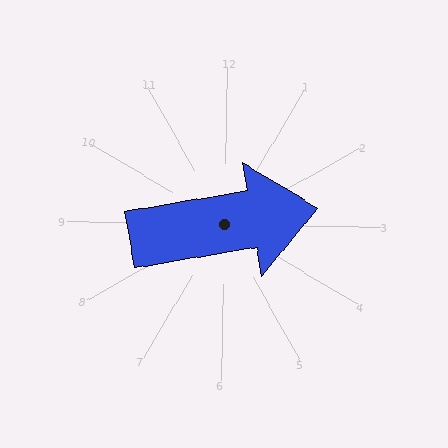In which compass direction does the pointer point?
East.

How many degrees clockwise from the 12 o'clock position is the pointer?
Approximately 80 degrees.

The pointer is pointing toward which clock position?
Roughly 3 o'clock.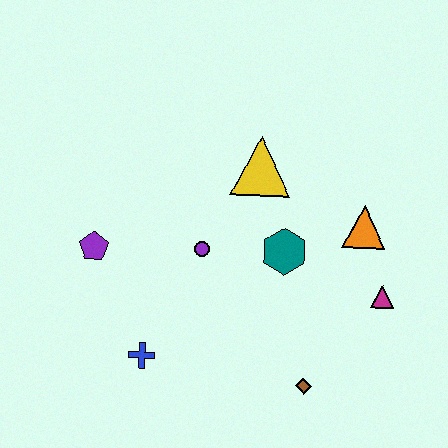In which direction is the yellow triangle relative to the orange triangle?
The yellow triangle is to the left of the orange triangle.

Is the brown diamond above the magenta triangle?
No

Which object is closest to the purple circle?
The teal hexagon is closest to the purple circle.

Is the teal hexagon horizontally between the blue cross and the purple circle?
No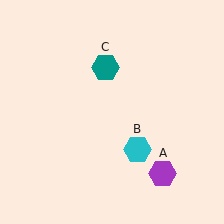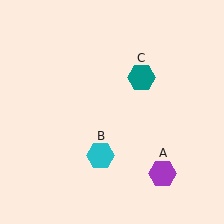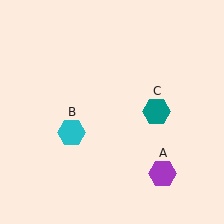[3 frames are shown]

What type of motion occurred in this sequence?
The cyan hexagon (object B), teal hexagon (object C) rotated clockwise around the center of the scene.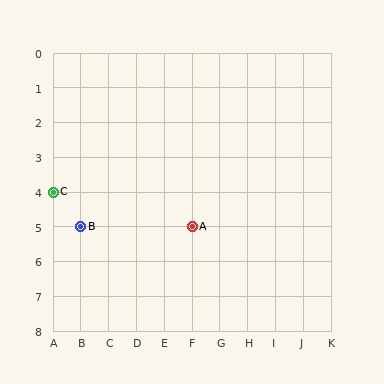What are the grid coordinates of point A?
Point A is at grid coordinates (F, 5).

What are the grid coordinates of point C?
Point C is at grid coordinates (A, 4).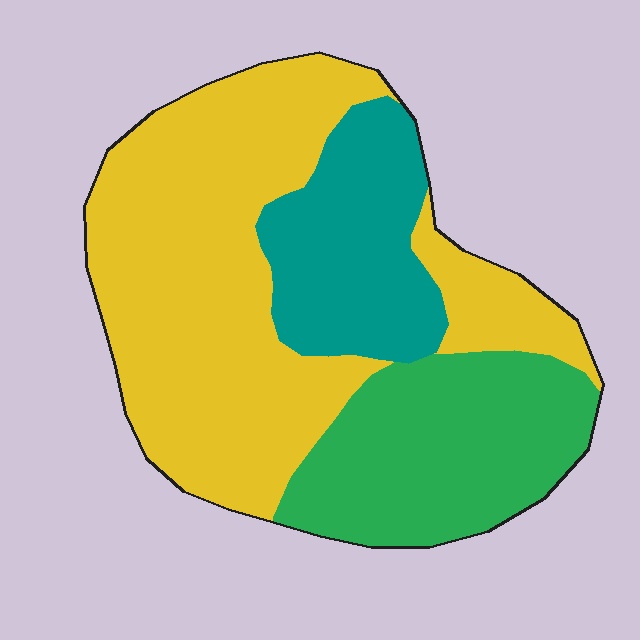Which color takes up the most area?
Yellow, at roughly 55%.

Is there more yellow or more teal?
Yellow.